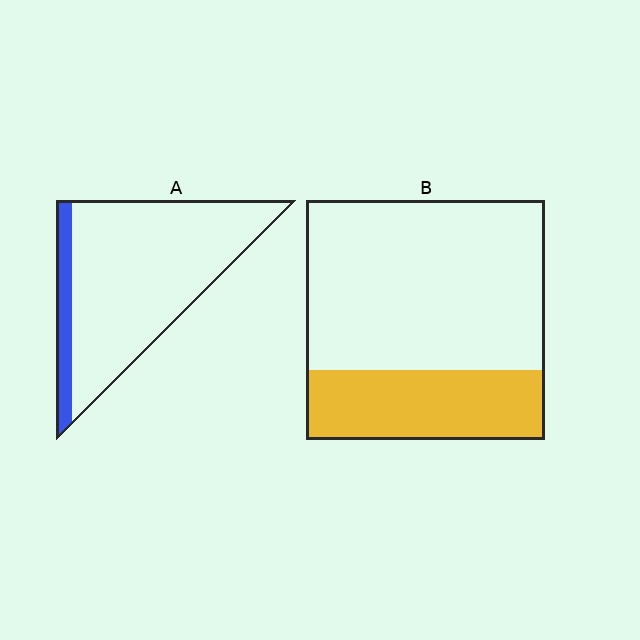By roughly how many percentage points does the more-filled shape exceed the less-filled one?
By roughly 15 percentage points (B over A).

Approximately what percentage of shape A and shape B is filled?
A is approximately 15% and B is approximately 30%.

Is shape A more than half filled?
No.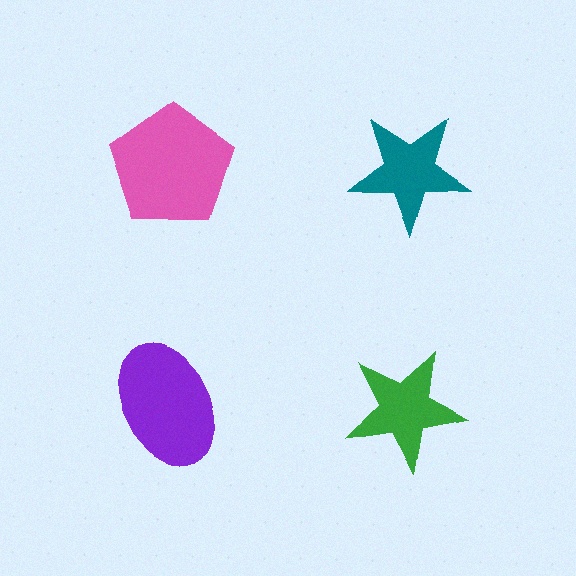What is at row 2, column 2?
A green star.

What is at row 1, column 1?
A pink pentagon.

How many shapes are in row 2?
2 shapes.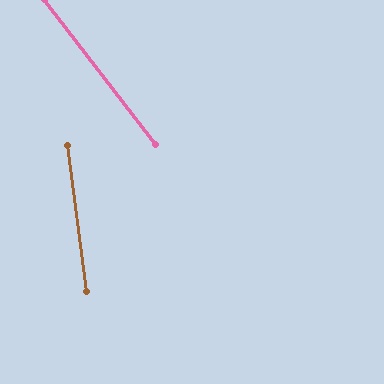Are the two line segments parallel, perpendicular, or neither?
Neither parallel nor perpendicular — they differ by about 30°.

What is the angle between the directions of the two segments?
Approximately 30 degrees.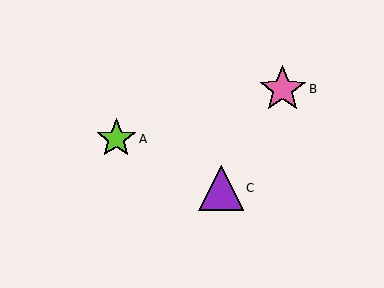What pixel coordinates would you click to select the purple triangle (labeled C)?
Click at (221, 188) to select the purple triangle C.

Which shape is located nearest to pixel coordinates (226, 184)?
The purple triangle (labeled C) at (221, 188) is nearest to that location.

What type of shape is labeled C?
Shape C is a purple triangle.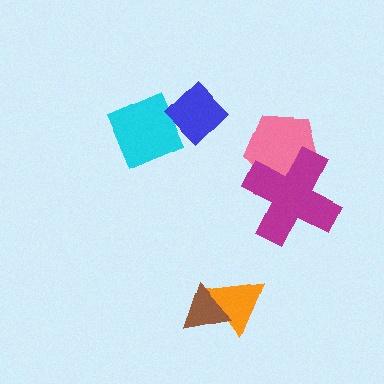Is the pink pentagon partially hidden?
Yes, it is partially covered by another shape.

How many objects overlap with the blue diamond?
1 object overlaps with the blue diamond.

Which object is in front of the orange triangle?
The brown triangle is in front of the orange triangle.